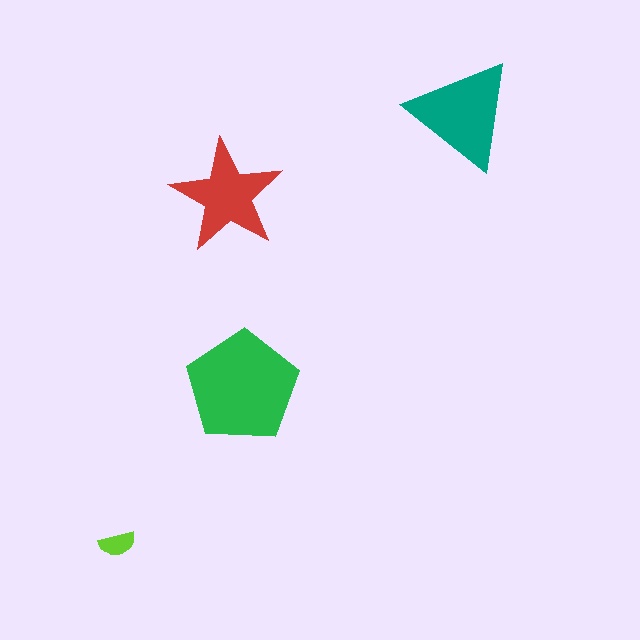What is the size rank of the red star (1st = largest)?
3rd.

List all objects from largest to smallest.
The green pentagon, the teal triangle, the red star, the lime semicircle.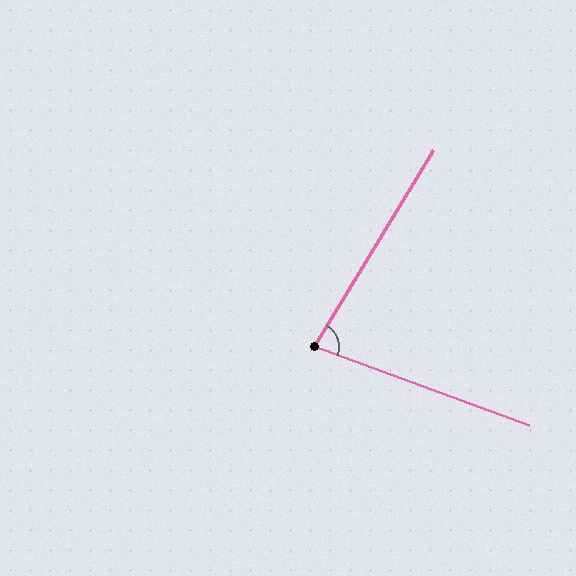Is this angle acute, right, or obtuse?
It is acute.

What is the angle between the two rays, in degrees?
Approximately 79 degrees.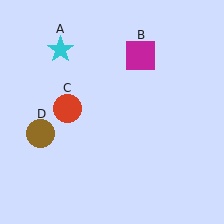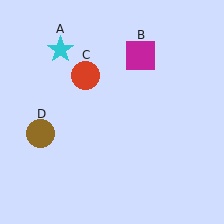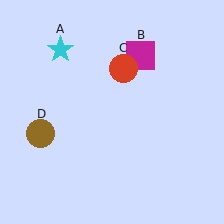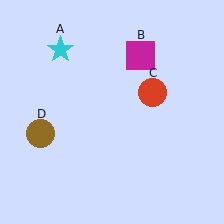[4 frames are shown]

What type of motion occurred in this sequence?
The red circle (object C) rotated clockwise around the center of the scene.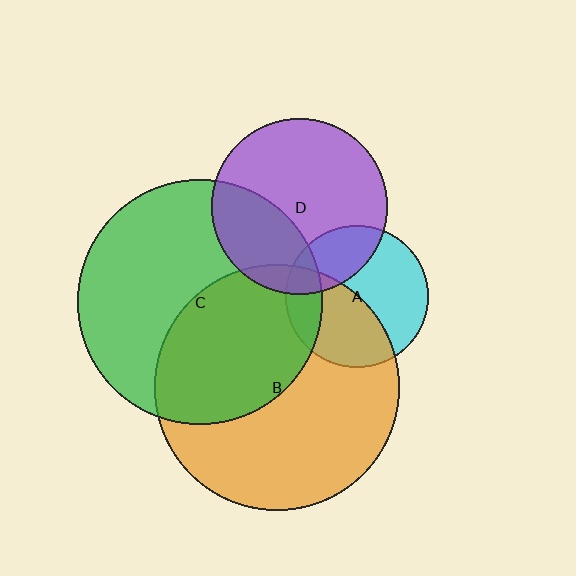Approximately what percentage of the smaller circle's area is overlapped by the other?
Approximately 15%.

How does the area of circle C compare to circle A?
Approximately 3.0 times.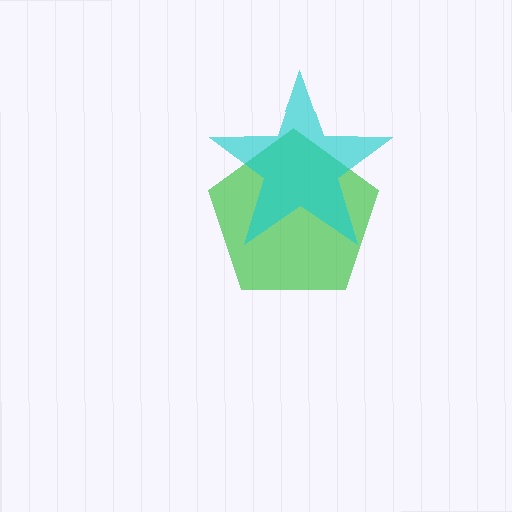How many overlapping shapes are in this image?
There are 2 overlapping shapes in the image.